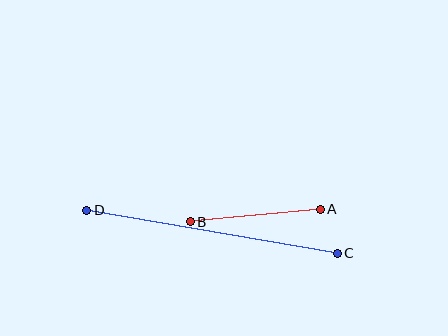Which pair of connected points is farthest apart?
Points C and D are farthest apart.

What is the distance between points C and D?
The distance is approximately 255 pixels.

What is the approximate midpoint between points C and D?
The midpoint is at approximately (212, 232) pixels.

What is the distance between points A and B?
The distance is approximately 131 pixels.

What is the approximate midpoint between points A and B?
The midpoint is at approximately (255, 216) pixels.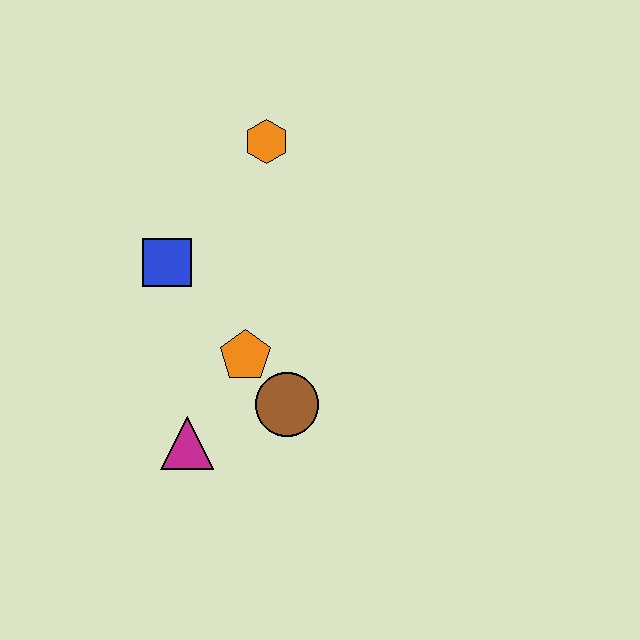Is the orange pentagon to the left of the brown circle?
Yes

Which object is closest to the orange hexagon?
The blue square is closest to the orange hexagon.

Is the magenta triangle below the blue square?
Yes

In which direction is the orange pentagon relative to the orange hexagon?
The orange pentagon is below the orange hexagon.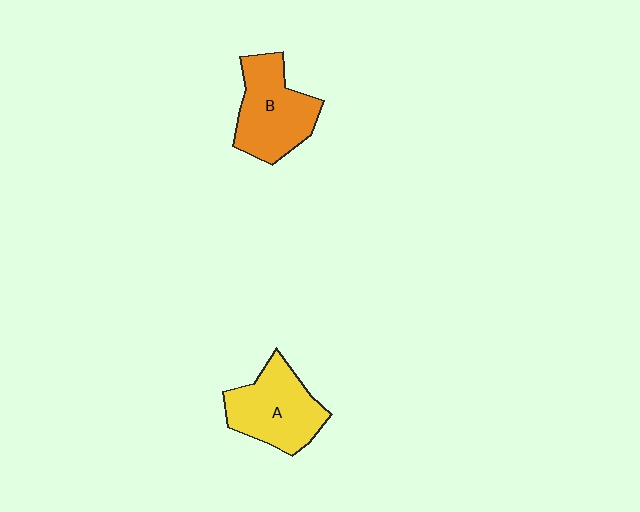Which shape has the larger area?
Shape B (orange).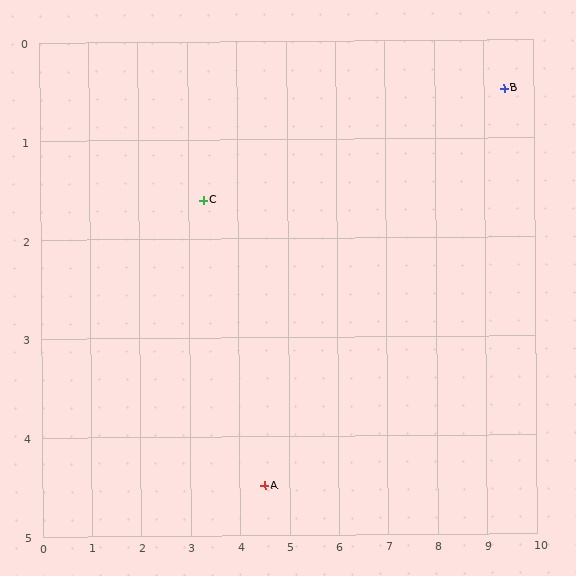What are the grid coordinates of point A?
Point A is at approximately (4.5, 4.5).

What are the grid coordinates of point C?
Point C is at approximately (3.3, 1.6).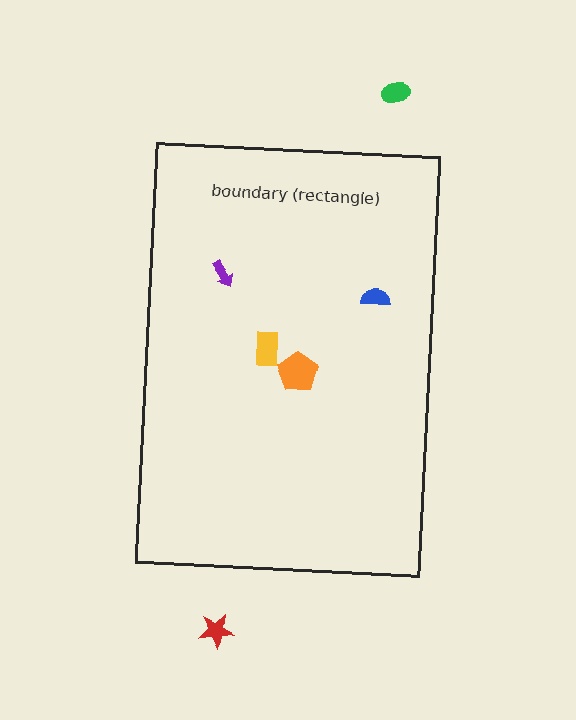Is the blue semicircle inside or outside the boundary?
Inside.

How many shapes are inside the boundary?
4 inside, 2 outside.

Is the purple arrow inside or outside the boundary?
Inside.